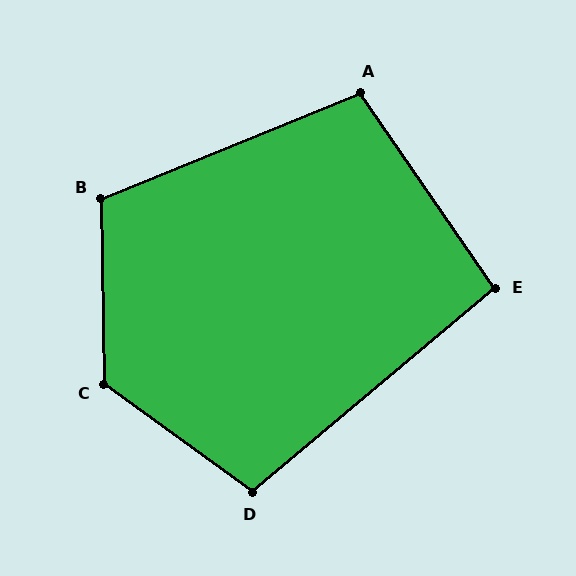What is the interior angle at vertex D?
Approximately 104 degrees (obtuse).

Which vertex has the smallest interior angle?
E, at approximately 95 degrees.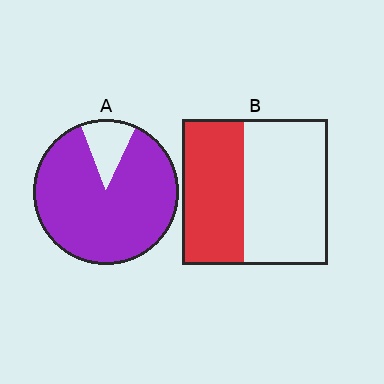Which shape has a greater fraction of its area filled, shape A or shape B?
Shape A.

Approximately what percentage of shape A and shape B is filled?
A is approximately 90% and B is approximately 40%.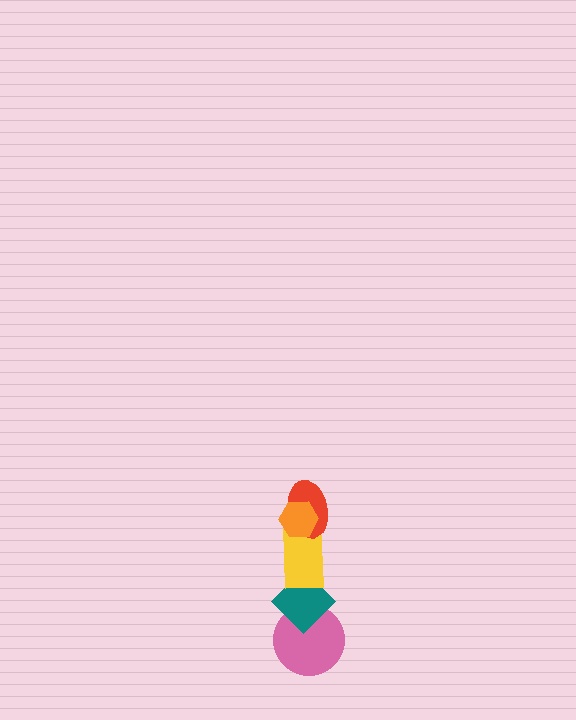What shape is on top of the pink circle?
The teal diamond is on top of the pink circle.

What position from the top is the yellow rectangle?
The yellow rectangle is 3rd from the top.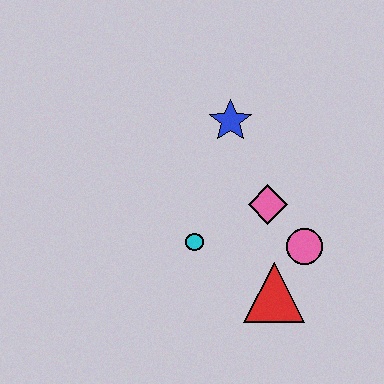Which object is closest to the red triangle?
The pink circle is closest to the red triangle.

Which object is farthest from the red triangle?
The blue star is farthest from the red triangle.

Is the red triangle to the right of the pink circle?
No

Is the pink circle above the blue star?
No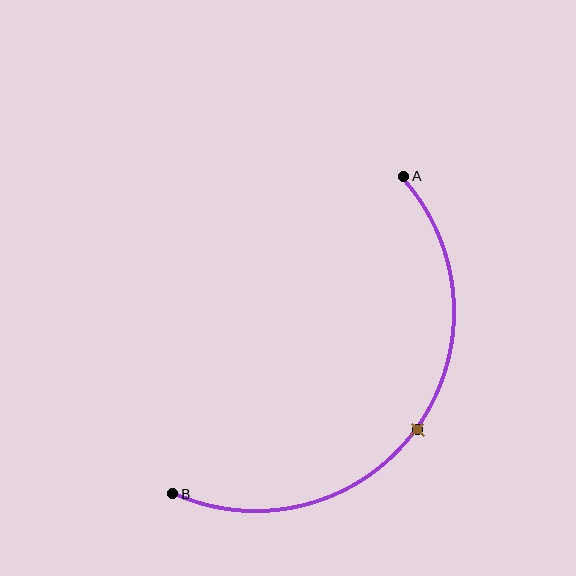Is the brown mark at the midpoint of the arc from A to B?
Yes. The brown mark lies on the arc at equal arc-length from both A and B — it is the arc midpoint.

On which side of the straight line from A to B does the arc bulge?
The arc bulges below and to the right of the straight line connecting A and B.